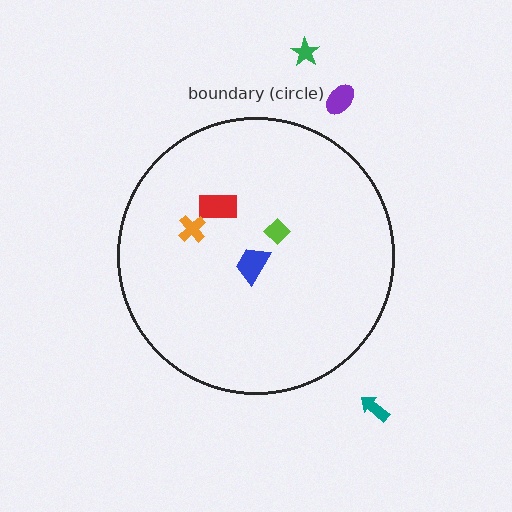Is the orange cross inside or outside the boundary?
Inside.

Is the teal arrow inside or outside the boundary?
Outside.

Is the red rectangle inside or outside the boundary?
Inside.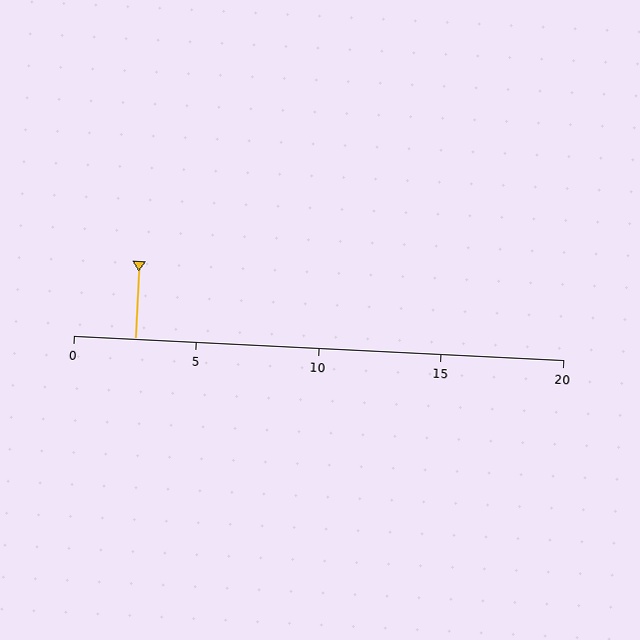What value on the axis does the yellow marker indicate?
The marker indicates approximately 2.5.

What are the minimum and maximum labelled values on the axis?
The axis runs from 0 to 20.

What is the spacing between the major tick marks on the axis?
The major ticks are spaced 5 apart.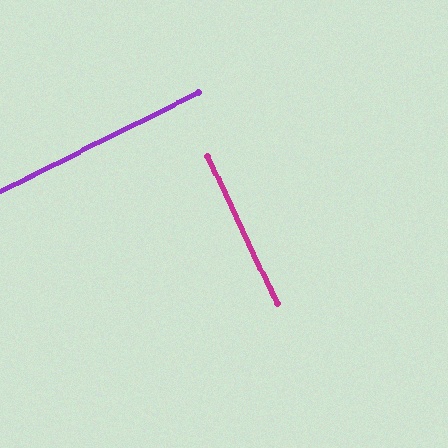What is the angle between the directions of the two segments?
Approximately 89 degrees.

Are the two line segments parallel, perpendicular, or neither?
Perpendicular — they meet at approximately 89°.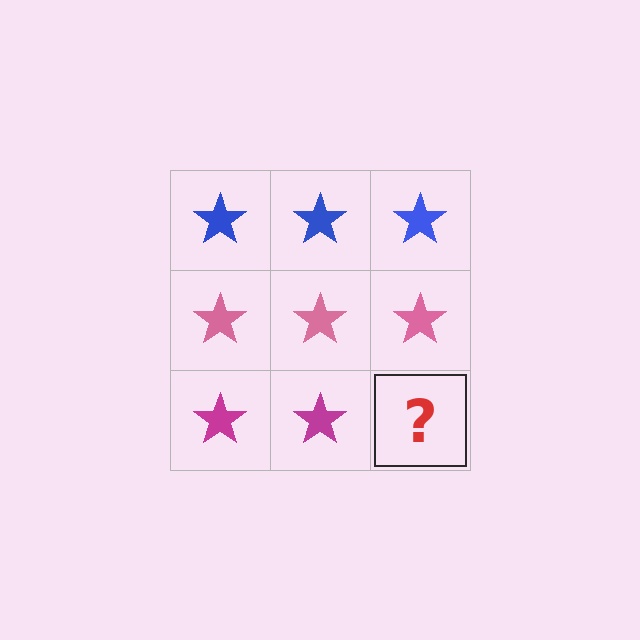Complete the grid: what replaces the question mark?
The question mark should be replaced with a magenta star.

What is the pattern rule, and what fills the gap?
The rule is that each row has a consistent color. The gap should be filled with a magenta star.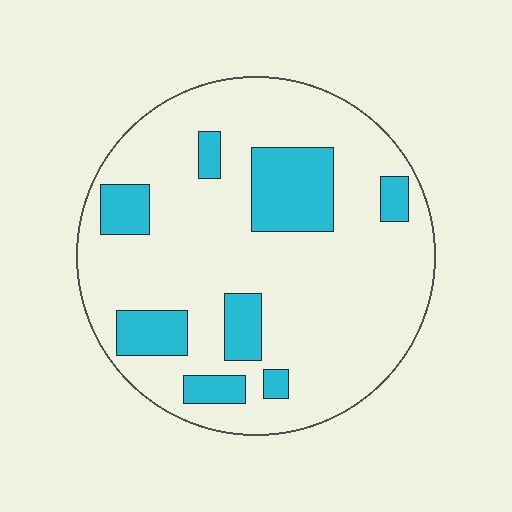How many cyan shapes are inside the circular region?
8.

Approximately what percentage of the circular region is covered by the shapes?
Approximately 20%.